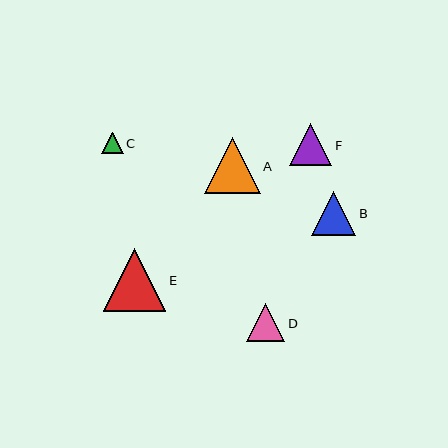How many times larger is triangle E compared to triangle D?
Triangle E is approximately 1.6 times the size of triangle D.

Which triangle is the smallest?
Triangle C is the smallest with a size of approximately 21 pixels.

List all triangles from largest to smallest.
From largest to smallest: E, A, B, F, D, C.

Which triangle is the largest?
Triangle E is the largest with a size of approximately 62 pixels.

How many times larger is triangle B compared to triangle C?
Triangle B is approximately 2.1 times the size of triangle C.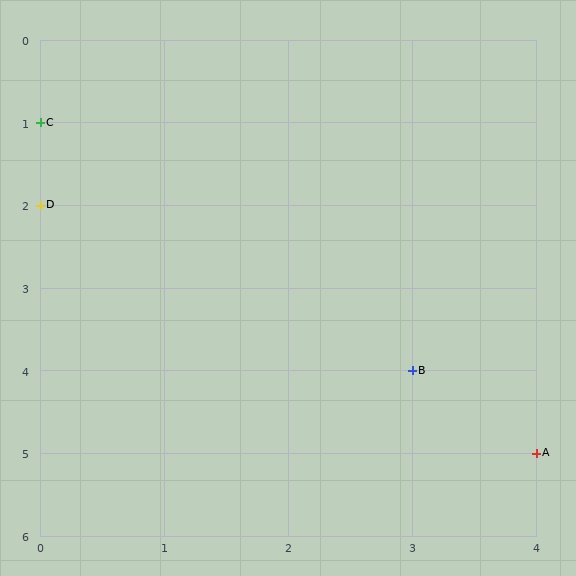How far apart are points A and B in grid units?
Points A and B are 1 column and 1 row apart (about 1.4 grid units diagonally).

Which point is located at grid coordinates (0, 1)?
Point C is at (0, 1).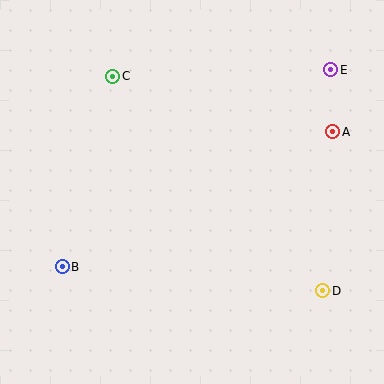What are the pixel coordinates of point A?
Point A is at (333, 132).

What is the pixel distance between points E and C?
The distance between E and C is 218 pixels.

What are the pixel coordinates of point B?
Point B is at (62, 267).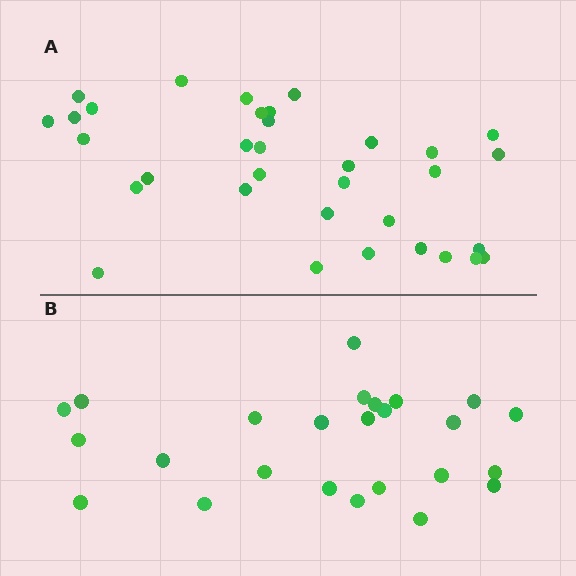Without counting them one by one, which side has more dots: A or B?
Region A (the top region) has more dots.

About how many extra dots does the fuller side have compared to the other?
Region A has roughly 8 or so more dots than region B.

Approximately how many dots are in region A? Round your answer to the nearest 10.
About 30 dots. (The exact count is 34, which rounds to 30.)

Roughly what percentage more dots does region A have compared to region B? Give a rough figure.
About 35% more.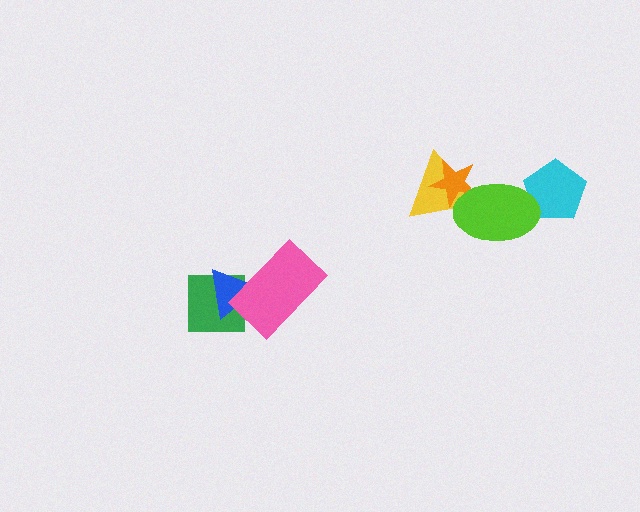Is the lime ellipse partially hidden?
No, no other shape covers it.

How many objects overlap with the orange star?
2 objects overlap with the orange star.